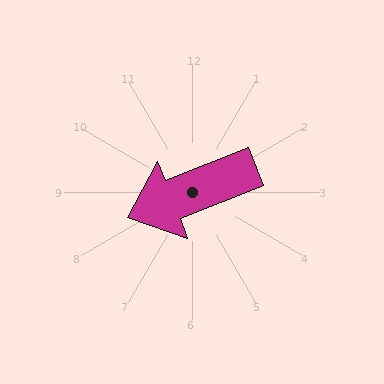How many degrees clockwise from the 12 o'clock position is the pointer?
Approximately 248 degrees.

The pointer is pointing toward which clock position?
Roughly 8 o'clock.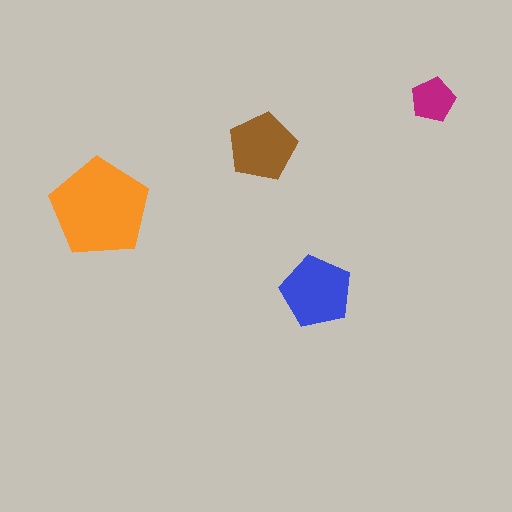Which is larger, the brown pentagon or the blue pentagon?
The blue one.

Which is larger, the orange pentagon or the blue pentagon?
The orange one.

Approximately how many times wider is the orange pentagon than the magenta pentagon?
About 2 times wider.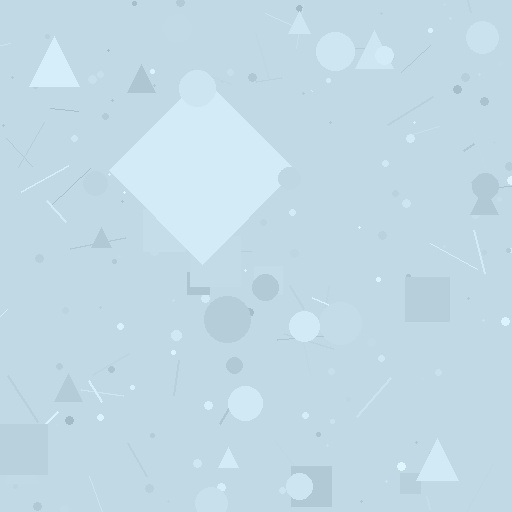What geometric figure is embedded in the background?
A diamond is embedded in the background.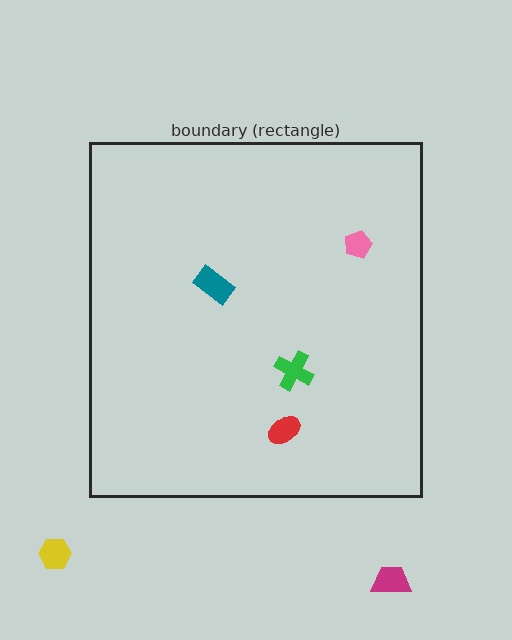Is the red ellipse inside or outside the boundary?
Inside.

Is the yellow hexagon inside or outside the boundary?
Outside.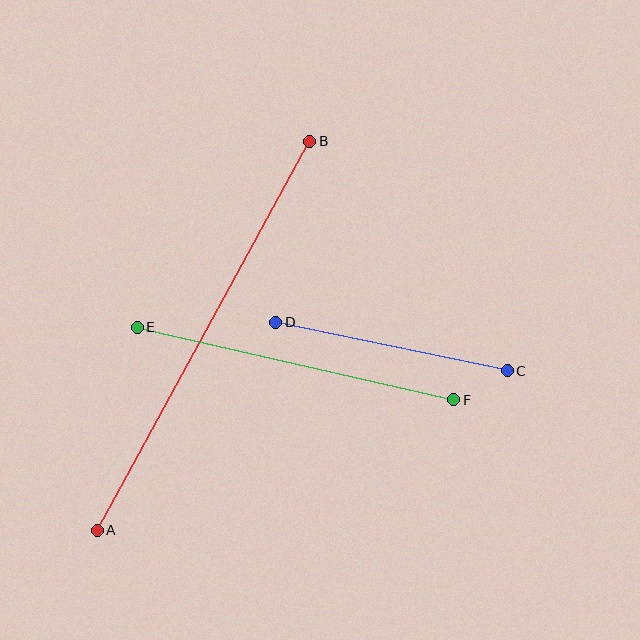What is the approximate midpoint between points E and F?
The midpoint is at approximately (295, 363) pixels.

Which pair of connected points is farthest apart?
Points A and B are farthest apart.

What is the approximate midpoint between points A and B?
The midpoint is at approximately (203, 336) pixels.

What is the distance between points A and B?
The distance is approximately 443 pixels.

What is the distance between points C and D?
The distance is approximately 236 pixels.